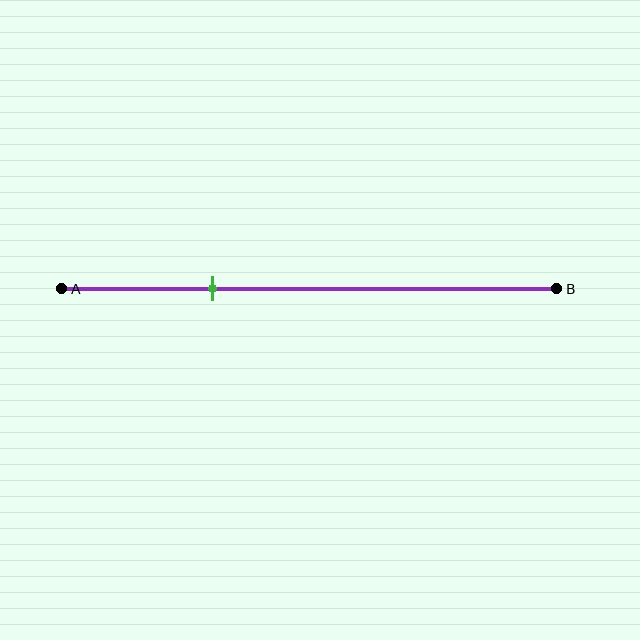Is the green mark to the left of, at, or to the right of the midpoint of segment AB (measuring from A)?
The green mark is to the left of the midpoint of segment AB.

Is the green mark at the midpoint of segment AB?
No, the mark is at about 30% from A, not at the 50% midpoint.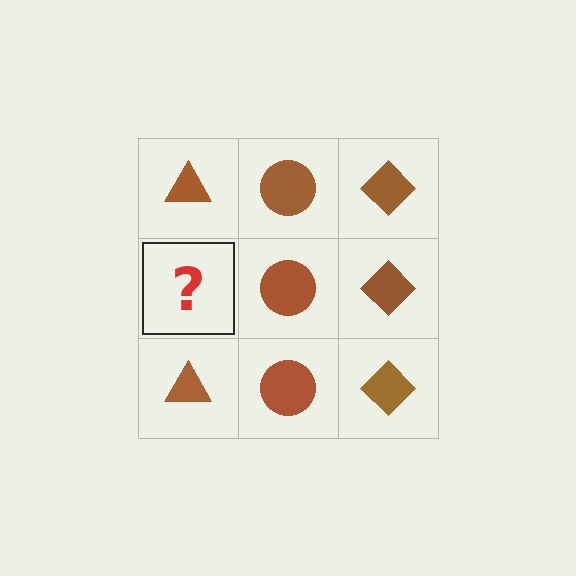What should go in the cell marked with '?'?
The missing cell should contain a brown triangle.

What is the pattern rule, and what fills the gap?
The rule is that each column has a consistent shape. The gap should be filled with a brown triangle.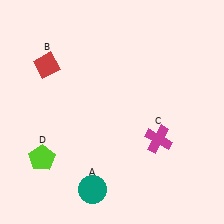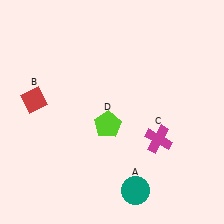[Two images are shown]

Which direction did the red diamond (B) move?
The red diamond (B) moved down.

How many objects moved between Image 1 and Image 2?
3 objects moved between the two images.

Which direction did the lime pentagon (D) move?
The lime pentagon (D) moved right.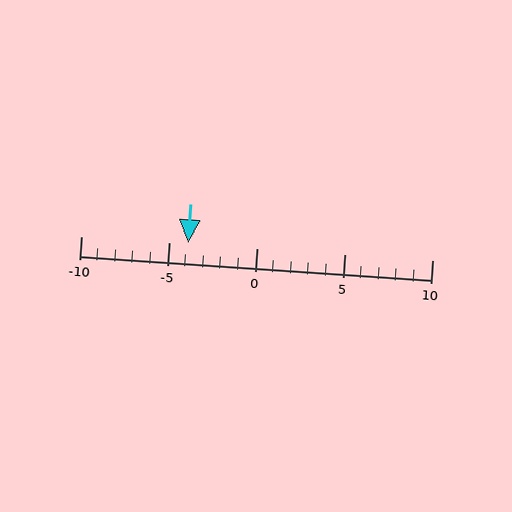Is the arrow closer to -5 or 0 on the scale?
The arrow is closer to -5.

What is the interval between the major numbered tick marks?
The major tick marks are spaced 5 units apart.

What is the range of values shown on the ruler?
The ruler shows values from -10 to 10.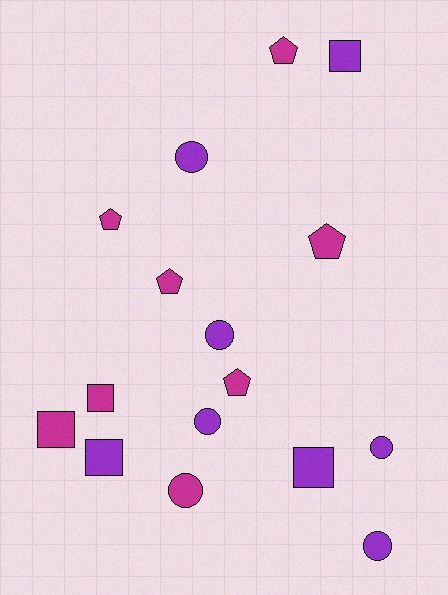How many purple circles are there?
There are 5 purple circles.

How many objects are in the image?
There are 16 objects.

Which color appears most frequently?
Purple, with 8 objects.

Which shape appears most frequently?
Circle, with 6 objects.